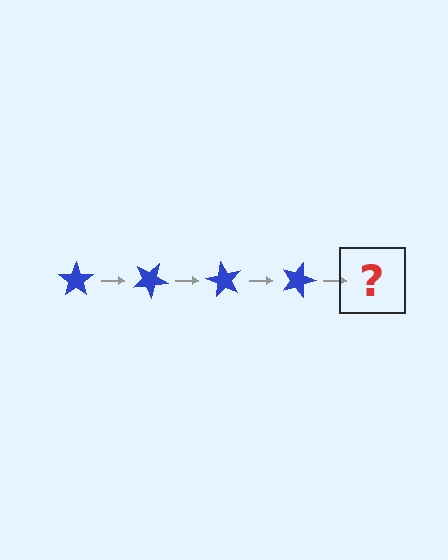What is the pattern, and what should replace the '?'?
The pattern is that the star rotates 30 degrees each step. The '?' should be a blue star rotated 120 degrees.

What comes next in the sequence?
The next element should be a blue star rotated 120 degrees.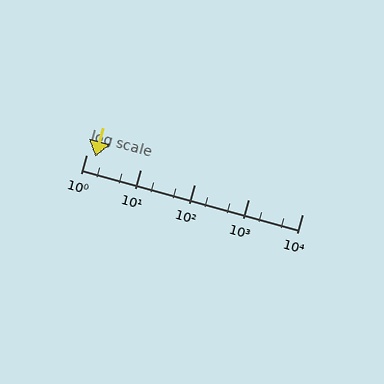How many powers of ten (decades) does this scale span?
The scale spans 4 decades, from 1 to 10000.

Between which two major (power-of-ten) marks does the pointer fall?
The pointer is between 1 and 10.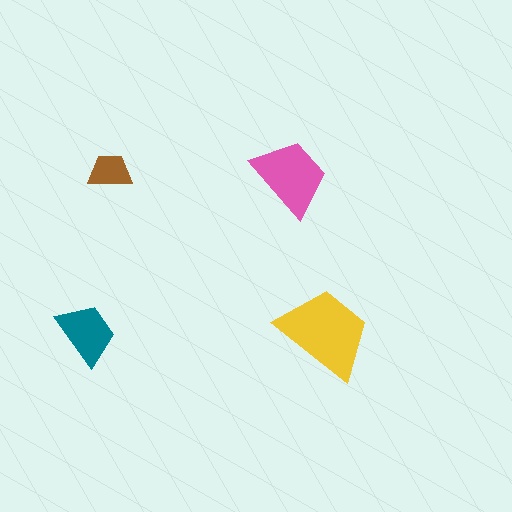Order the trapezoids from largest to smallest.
the yellow one, the pink one, the teal one, the brown one.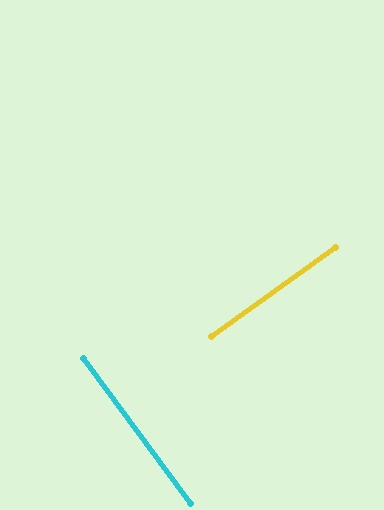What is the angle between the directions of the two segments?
Approximately 89 degrees.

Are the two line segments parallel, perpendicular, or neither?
Perpendicular — they meet at approximately 89°.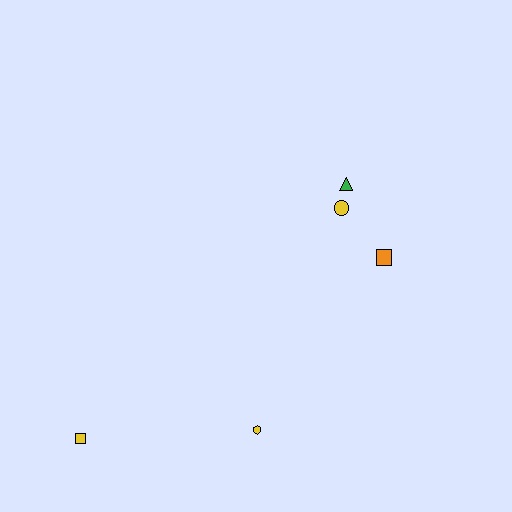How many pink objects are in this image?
There are no pink objects.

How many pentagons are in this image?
There are no pentagons.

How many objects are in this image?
There are 5 objects.